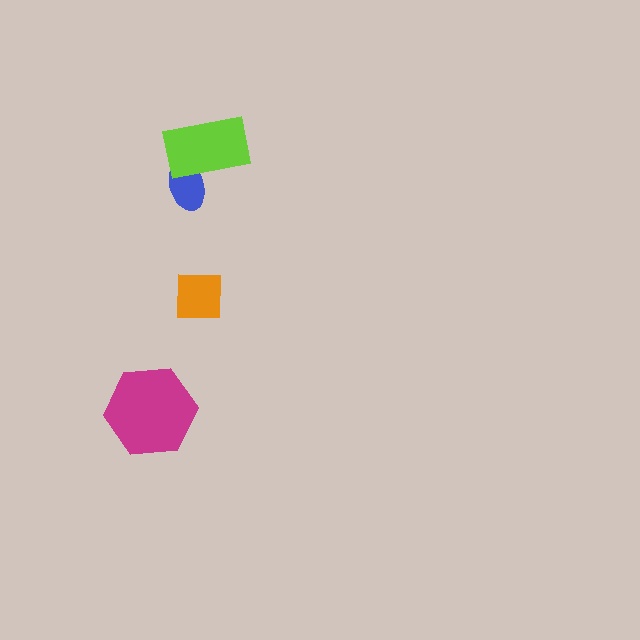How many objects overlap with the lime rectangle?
1 object overlaps with the lime rectangle.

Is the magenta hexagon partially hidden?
No, no other shape covers it.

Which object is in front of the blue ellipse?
The lime rectangle is in front of the blue ellipse.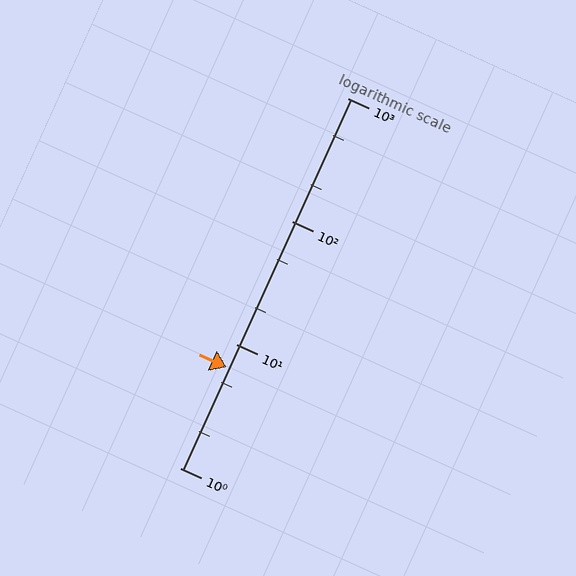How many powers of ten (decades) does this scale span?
The scale spans 3 decades, from 1 to 1000.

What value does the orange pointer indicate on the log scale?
The pointer indicates approximately 6.5.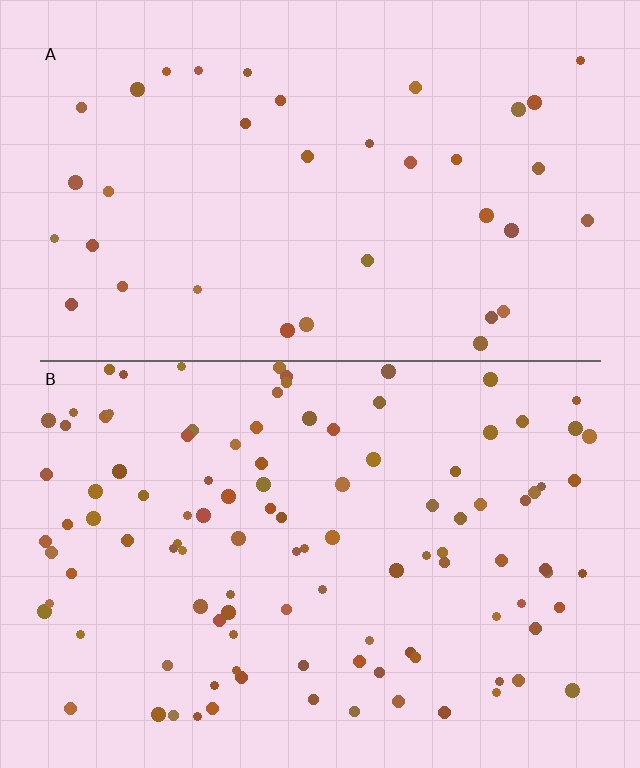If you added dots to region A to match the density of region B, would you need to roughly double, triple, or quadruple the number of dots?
Approximately triple.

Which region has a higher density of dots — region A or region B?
B (the bottom).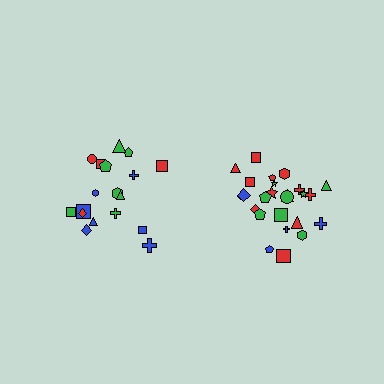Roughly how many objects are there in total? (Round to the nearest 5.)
Roughly 45 objects in total.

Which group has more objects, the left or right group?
The right group.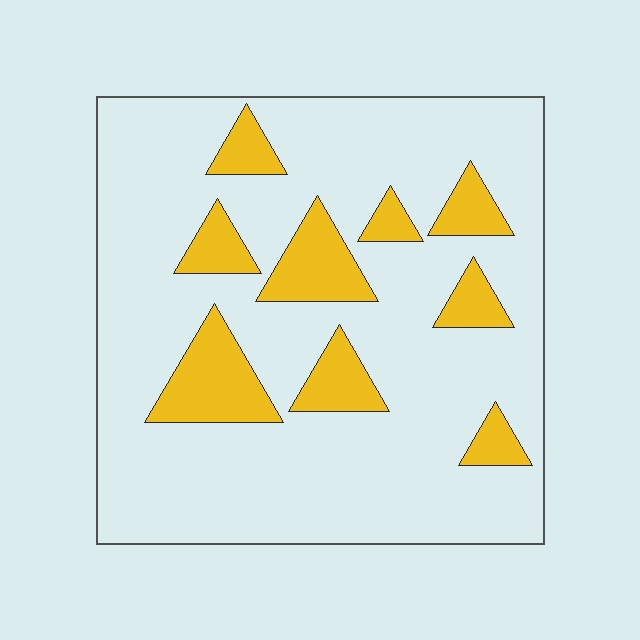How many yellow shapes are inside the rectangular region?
9.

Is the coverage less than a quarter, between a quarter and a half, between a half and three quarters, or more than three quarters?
Less than a quarter.